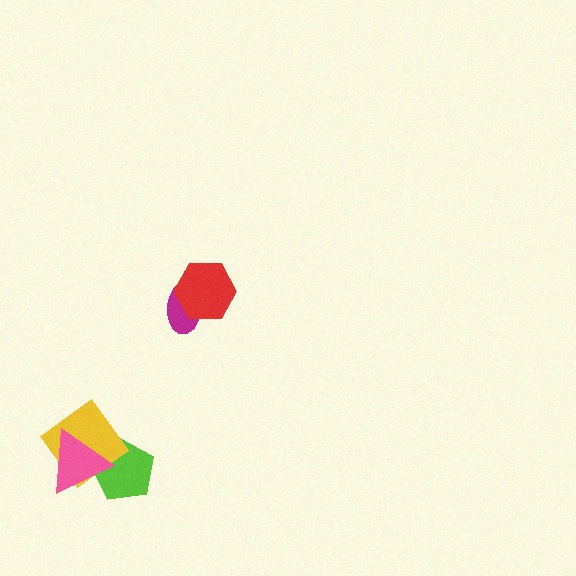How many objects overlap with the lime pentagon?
2 objects overlap with the lime pentagon.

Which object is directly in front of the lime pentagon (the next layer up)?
The yellow diamond is directly in front of the lime pentagon.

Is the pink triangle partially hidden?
No, no other shape covers it.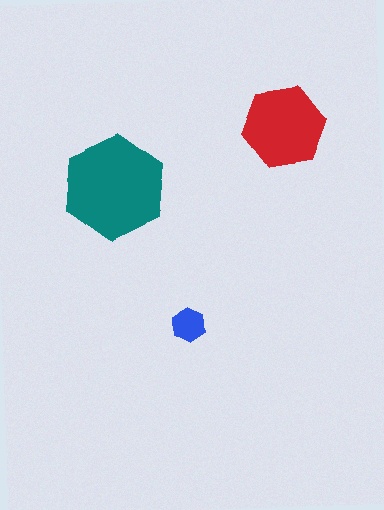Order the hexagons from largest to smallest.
the teal one, the red one, the blue one.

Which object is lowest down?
The blue hexagon is bottommost.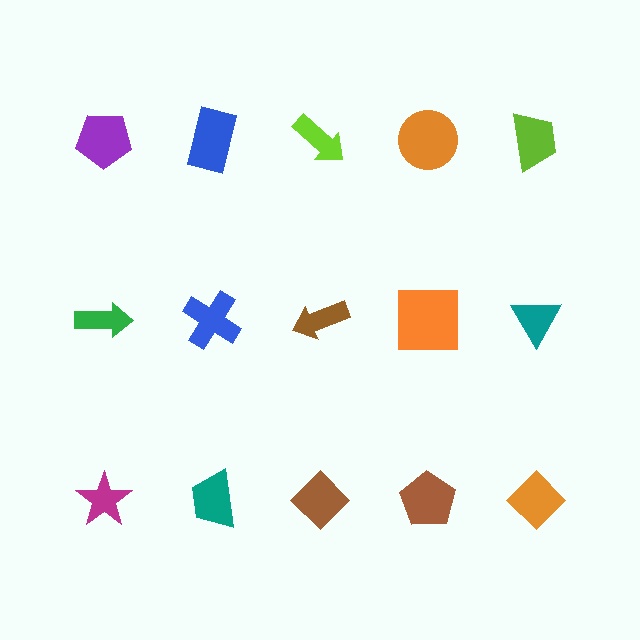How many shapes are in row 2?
5 shapes.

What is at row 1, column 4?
An orange circle.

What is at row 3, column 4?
A brown pentagon.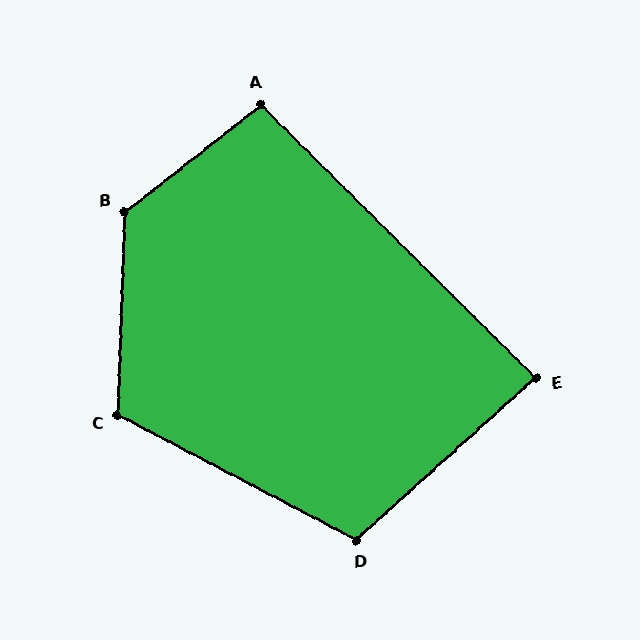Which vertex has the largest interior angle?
B, at approximately 130 degrees.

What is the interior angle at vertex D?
Approximately 110 degrees (obtuse).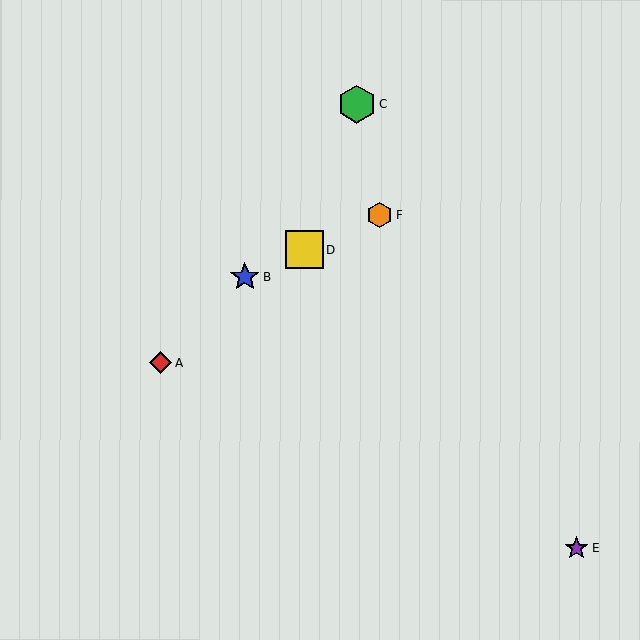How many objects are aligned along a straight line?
3 objects (B, D, F) are aligned along a straight line.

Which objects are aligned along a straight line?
Objects B, D, F are aligned along a straight line.